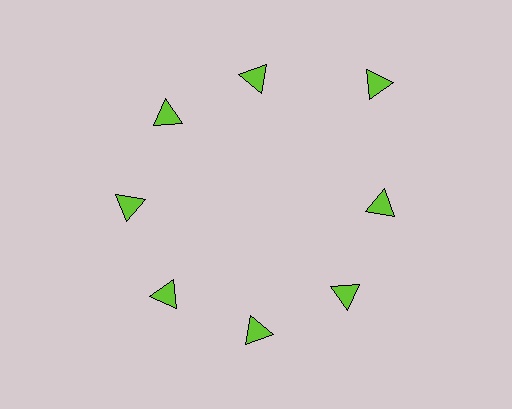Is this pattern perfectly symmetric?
No. The 8 lime triangles are arranged in a ring, but one element near the 2 o'clock position is pushed outward from the center, breaking the 8-fold rotational symmetry.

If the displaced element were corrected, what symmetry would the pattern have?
It would have 8-fold rotational symmetry — the pattern would map onto itself every 45 degrees.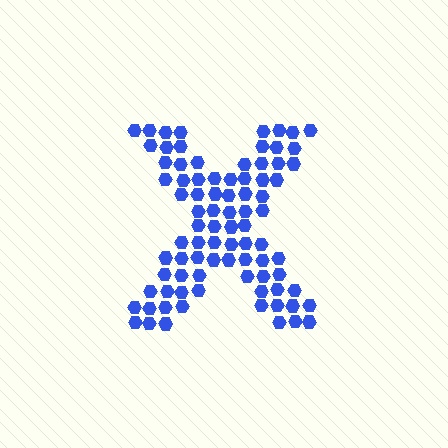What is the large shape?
The large shape is the letter X.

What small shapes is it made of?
It is made of small hexagons.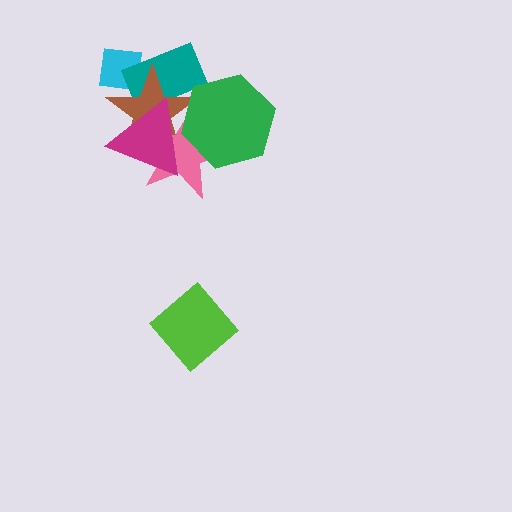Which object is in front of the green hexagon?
The magenta triangle is in front of the green hexagon.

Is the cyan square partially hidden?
Yes, it is partially covered by another shape.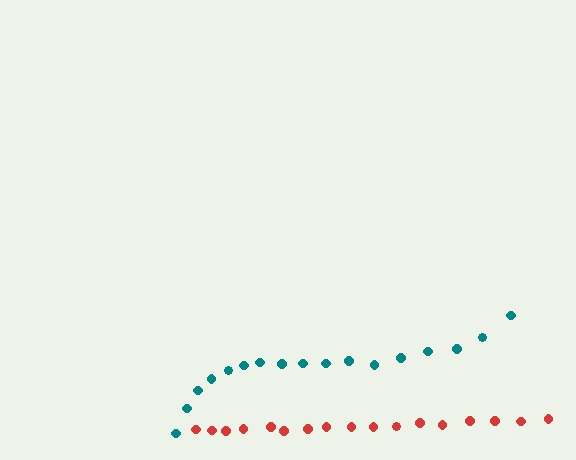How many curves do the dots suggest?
There are 2 distinct paths.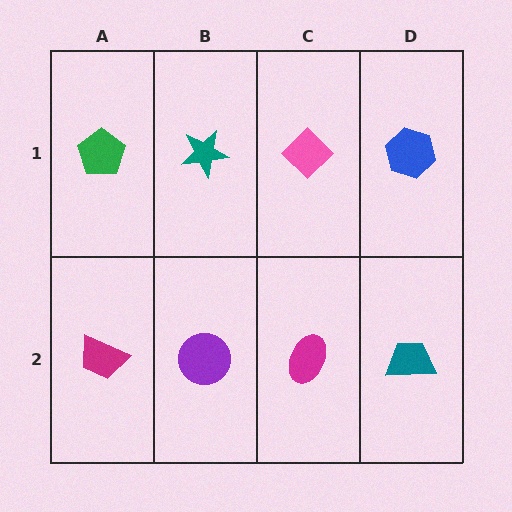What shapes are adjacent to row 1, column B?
A purple circle (row 2, column B), a green pentagon (row 1, column A), a pink diamond (row 1, column C).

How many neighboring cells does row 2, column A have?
2.